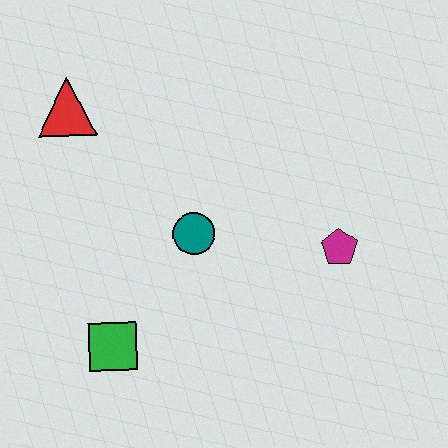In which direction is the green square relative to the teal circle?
The green square is below the teal circle.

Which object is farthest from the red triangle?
The magenta pentagon is farthest from the red triangle.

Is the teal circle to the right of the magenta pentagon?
No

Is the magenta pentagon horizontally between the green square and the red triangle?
No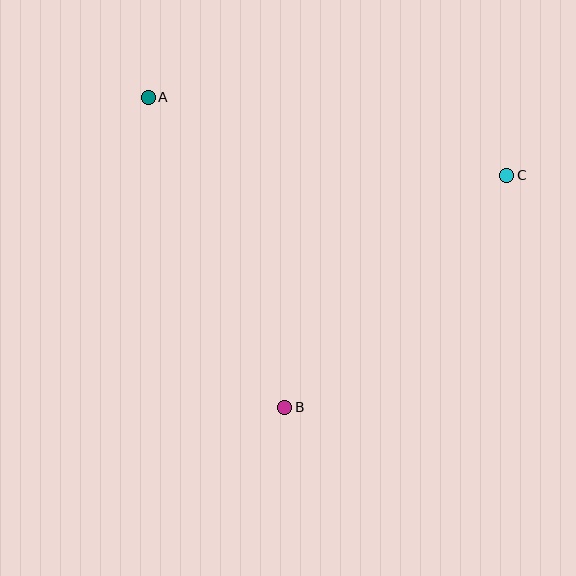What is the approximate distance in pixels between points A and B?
The distance between A and B is approximately 339 pixels.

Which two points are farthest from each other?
Points A and C are farthest from each other.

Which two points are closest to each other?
Points B and C are closest to each other.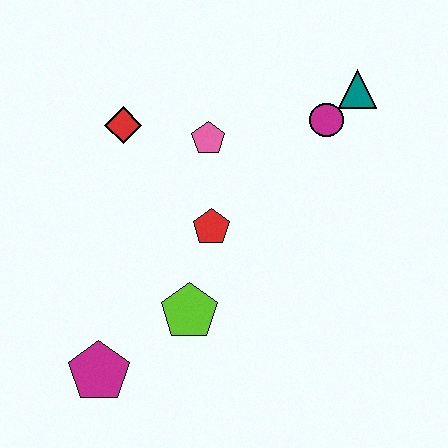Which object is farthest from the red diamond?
The magenta pentagon is farthest from the red diamond.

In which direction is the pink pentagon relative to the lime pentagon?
The pink pentagon is above the lime pentagon.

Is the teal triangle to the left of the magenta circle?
No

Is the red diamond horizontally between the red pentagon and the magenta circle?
No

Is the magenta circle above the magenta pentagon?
Yes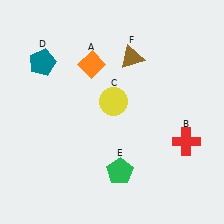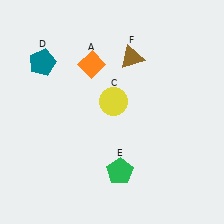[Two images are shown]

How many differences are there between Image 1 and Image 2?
There is 1 difference between the two images.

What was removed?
The red cross (B) was removed in Image 2.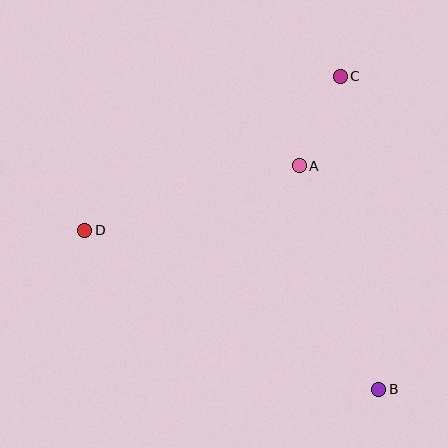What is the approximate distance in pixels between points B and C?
The distance between B and C is approximately 315 pixels.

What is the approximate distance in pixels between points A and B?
The distance between A and B is approximately 237 pixels.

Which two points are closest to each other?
Points A and C are closest to each other.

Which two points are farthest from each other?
Points B and D are farthest from each other.